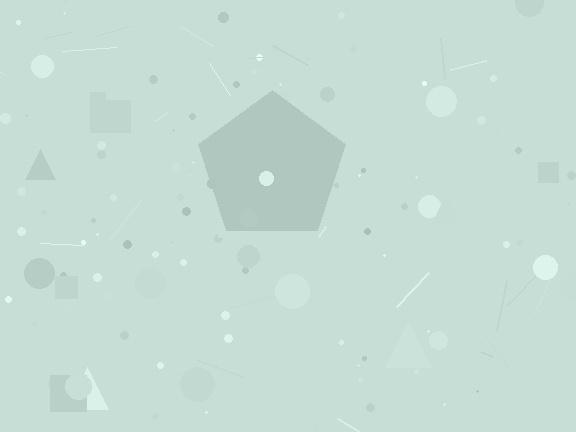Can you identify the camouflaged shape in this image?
The camouflaged shape is a pentagon.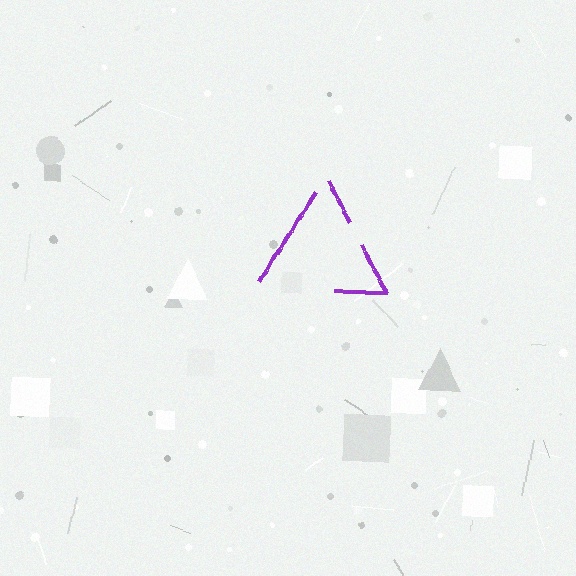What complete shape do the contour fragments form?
The contour fragments form a triangle.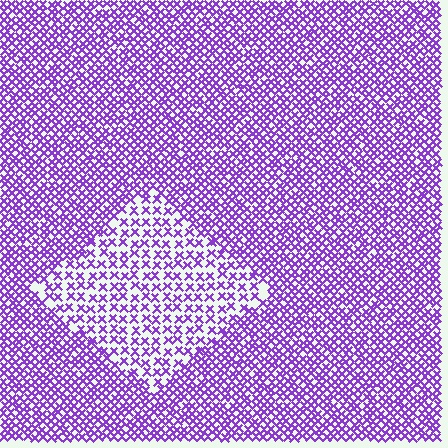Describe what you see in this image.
The image contains small purple elements arranged at two different densities. A diamond-shaped region is visible where the elements are less densely packed than the surrounding area.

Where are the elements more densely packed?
The elements are more densely packed outside the diamond boundary.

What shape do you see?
I see a diamond.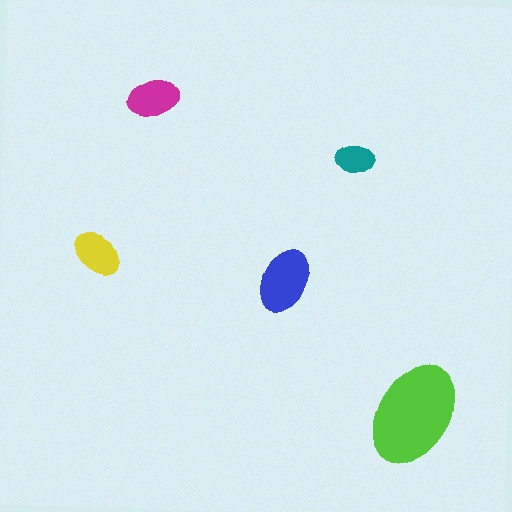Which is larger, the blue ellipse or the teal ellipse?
The blue one.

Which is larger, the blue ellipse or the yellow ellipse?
The blue one.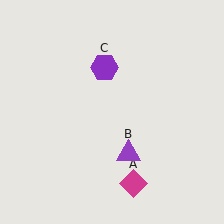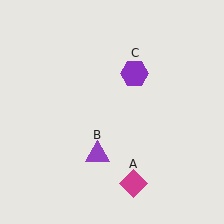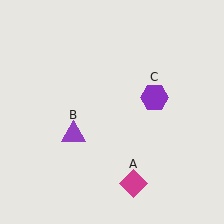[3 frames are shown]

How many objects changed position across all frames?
2 objects changed position: purple triangle (object B), purple hexagon (object C).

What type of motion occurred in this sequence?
The purple triangle (object B), purple hexagon (object C) rotated clockwise around the center of the scene.